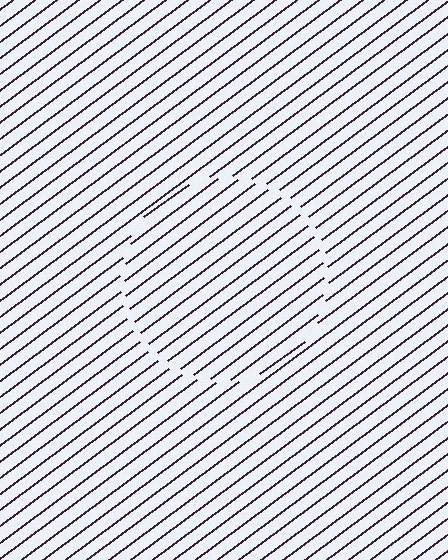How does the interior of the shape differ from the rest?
The interior of the shape contains the same grating, shifted by half a period — the contour is defined by the phase discontinuity where line-ends from the inner and outer gratings abut.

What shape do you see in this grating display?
An illusory circle. The interior of the shape contains the same grating, shifted by half a period — the contour is defined by the phase discontinuity where line-ends from the inner and outer gratings abut.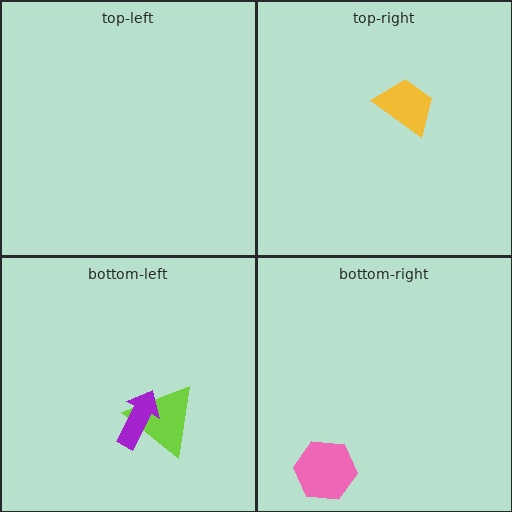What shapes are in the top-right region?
The yellow trapezoid.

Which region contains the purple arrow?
The bottom-left region.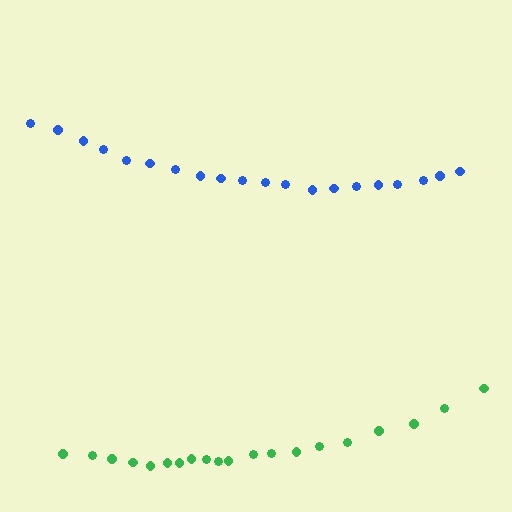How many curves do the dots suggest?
There are 2 distinct paths.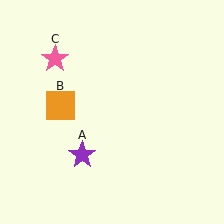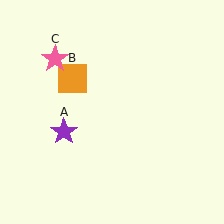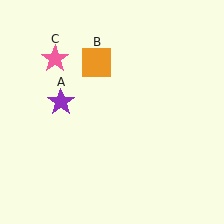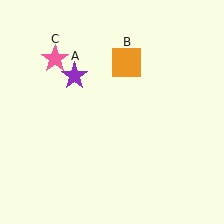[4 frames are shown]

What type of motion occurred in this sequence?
The purple star (object A), orange square (object B) rotated clockwise around the center of the scene.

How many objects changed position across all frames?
2 objects changed position: purple star (object A), orange square (object B).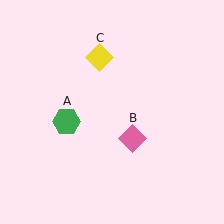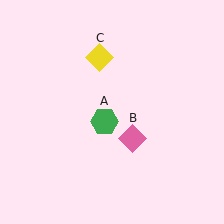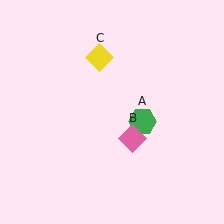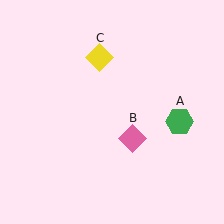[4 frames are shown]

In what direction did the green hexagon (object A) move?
The green hexagon (object A) moved right.